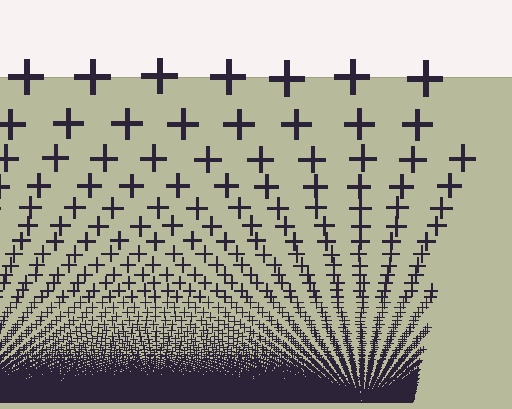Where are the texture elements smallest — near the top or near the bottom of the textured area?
Near the bottom.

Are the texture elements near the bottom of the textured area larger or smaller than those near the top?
Smaller. The gradient is inverted — elements near the bottom are smaller and denser.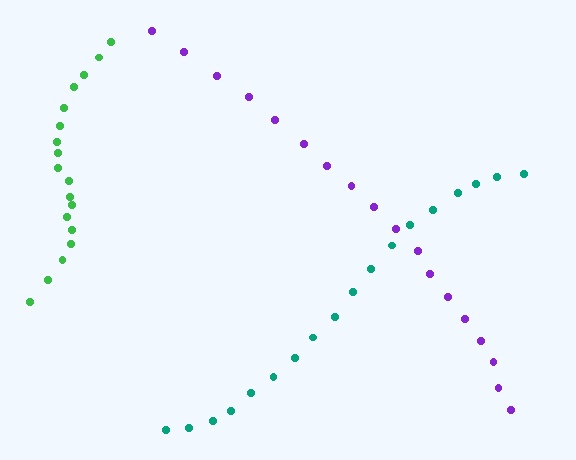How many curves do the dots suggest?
There are 3 distinct paths.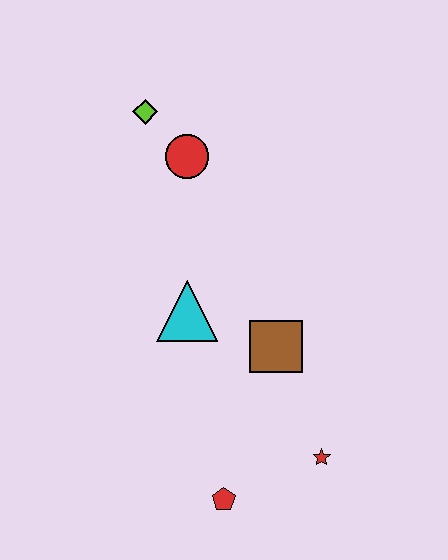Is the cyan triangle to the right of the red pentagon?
No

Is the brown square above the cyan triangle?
No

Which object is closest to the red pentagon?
The red star is closest to the red pentagon.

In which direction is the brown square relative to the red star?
The brown square is above the red star.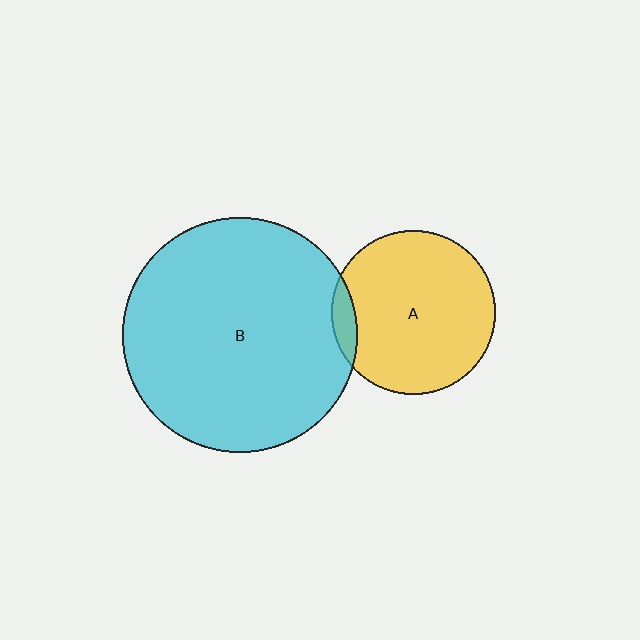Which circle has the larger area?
Circle B (cyan).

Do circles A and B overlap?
Yes.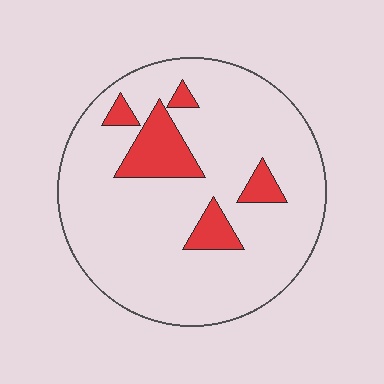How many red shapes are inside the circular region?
5.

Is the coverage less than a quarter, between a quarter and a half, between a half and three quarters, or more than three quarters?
Less than a quarter.